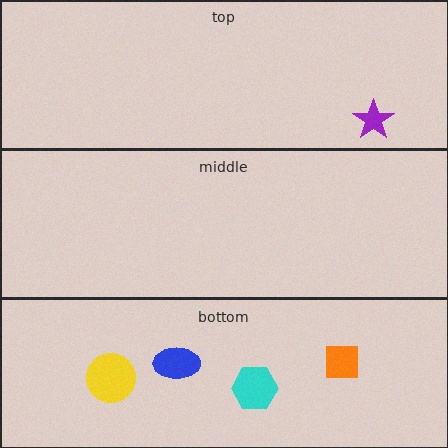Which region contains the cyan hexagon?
The bottom region.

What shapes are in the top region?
The purple star.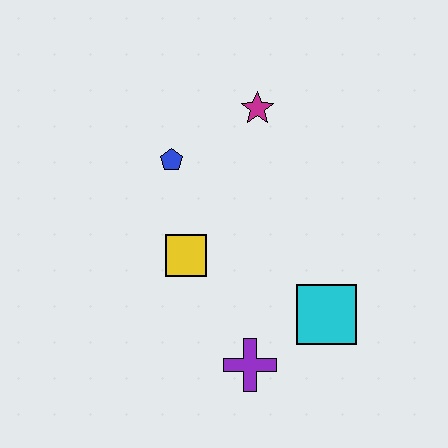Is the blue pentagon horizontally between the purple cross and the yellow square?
No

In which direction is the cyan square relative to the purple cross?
The cyan square is to the right of the purple cross.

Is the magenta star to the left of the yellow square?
No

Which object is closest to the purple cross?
The cyan square is closest to the purple cross.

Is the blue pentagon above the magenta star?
No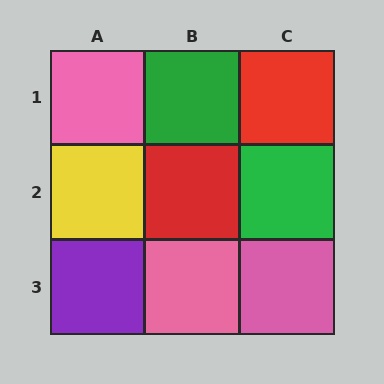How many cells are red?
2 cells are red.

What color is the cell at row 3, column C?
Pink.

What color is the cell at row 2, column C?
Green.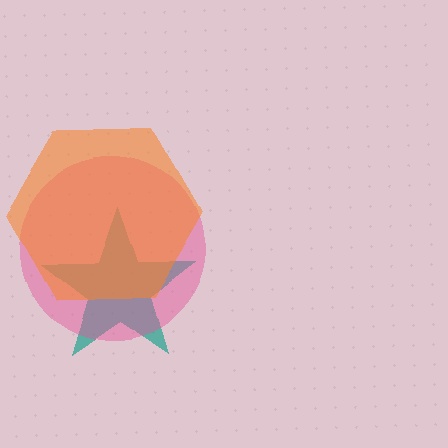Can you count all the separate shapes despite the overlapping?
Yes, there are 3 separate shapes.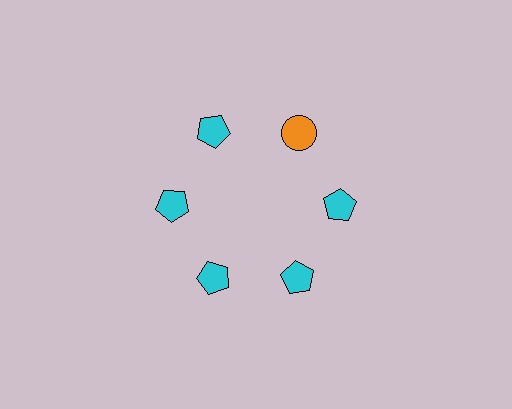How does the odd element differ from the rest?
It differs in both color (orange instead of cyan) and shape (circle instead of pentagon).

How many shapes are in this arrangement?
There are 6 shapes arranged in a ring pattern.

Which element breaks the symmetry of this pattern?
The orange circle at roughly the 1 o'clock position breaks the symmetry. All other shapes are cyan pentagons.